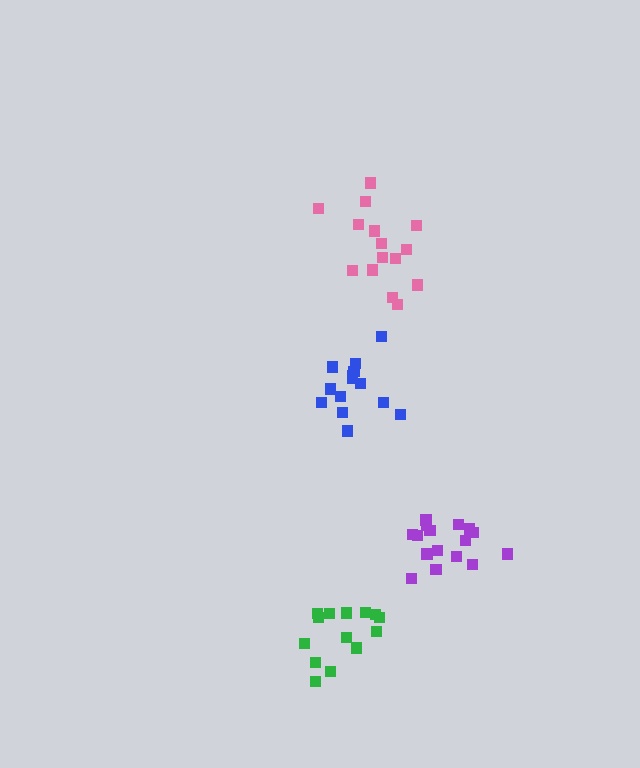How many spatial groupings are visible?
There are 4 spatial groupings.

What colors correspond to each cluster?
The clusters are colored: purple, pink, blue, green.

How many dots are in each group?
Group 1: 16 dots, Group 2: 15 dots, Group 3: 14 dots, Group 4: 14 dots (59 total).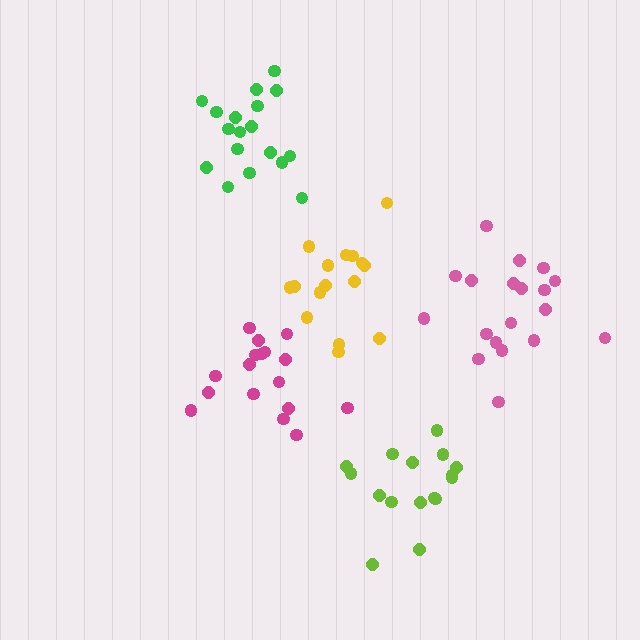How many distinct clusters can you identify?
There are 5 distinct clusters.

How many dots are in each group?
Group 1: 17 dots, Group 2: 16 dots, Group 3: 16 dots, Group 4: 18 dots, Group 5: 19 dots (86 total).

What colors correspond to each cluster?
The clusters are colored: magenta, yellow, lime, green, pink.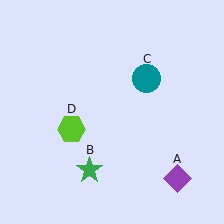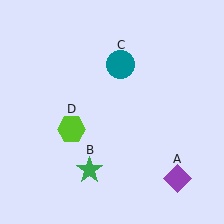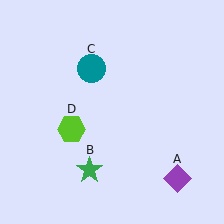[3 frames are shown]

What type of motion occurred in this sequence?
The teal circle (object C) rotated counterclockwise around the center of the scene.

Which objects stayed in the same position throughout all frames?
Purple diamond (object A) and green star (object B) and lime hexagon (object D) remained stationary.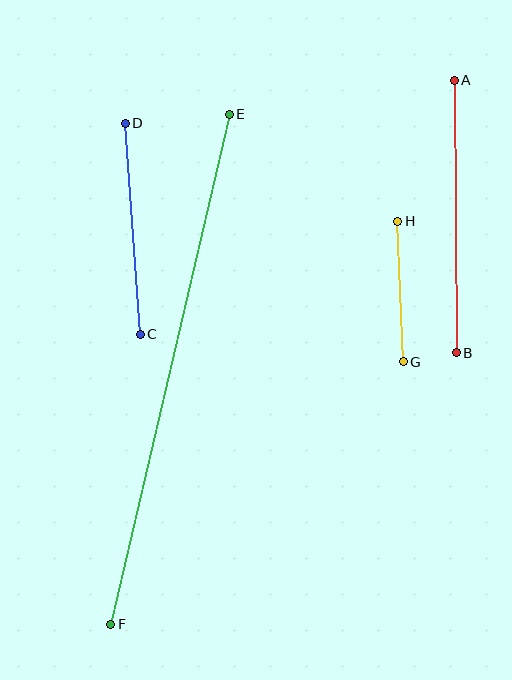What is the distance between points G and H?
The distance is approximately 140 pixels.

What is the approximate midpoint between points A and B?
The midpoint is at approximately (455, 217) pixels.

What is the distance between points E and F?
The distance is approximately 524 pixels.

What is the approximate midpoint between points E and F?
The midpoint is at approximately (170, 369) pixels.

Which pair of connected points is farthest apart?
Points E and F are farthest apart.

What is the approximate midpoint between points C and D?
The midpoint is at approximately (133, 229) pixels.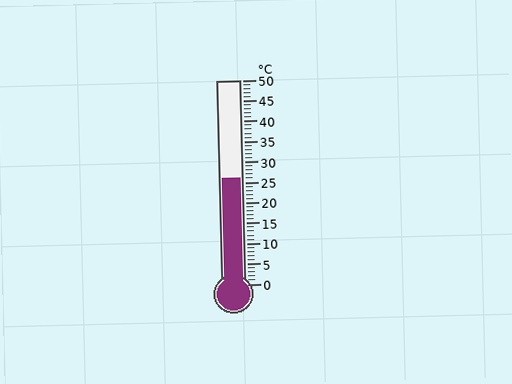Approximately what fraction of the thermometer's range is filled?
The thermometer is filled to approximately 50% of its range.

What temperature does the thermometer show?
The thermometer shows approximately 26°C.